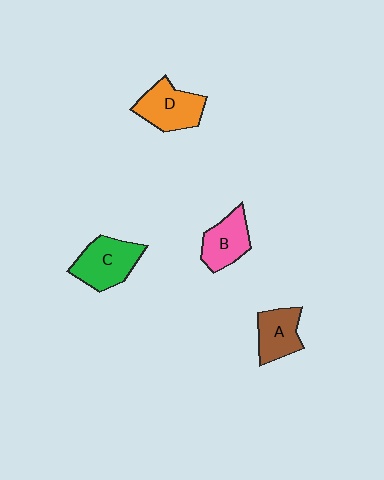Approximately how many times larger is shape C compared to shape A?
Approximately 1.3 times.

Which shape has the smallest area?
Shape A (brown).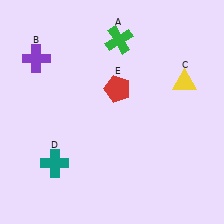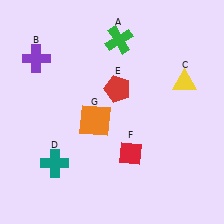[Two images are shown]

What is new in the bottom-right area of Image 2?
A red diamond (F) was added in the bottom-right area of Image 2.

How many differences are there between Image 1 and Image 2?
There are 2 differences between the two images.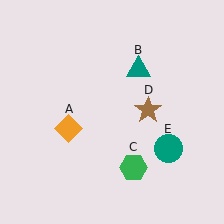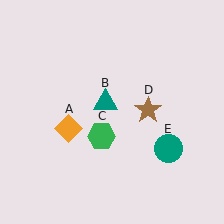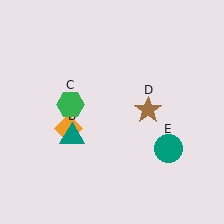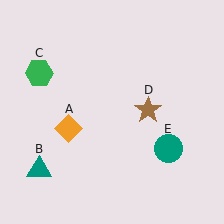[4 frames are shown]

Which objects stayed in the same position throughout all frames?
Orange diamond (object A) and brown star (object D) and teal circle (object E) remained stationary.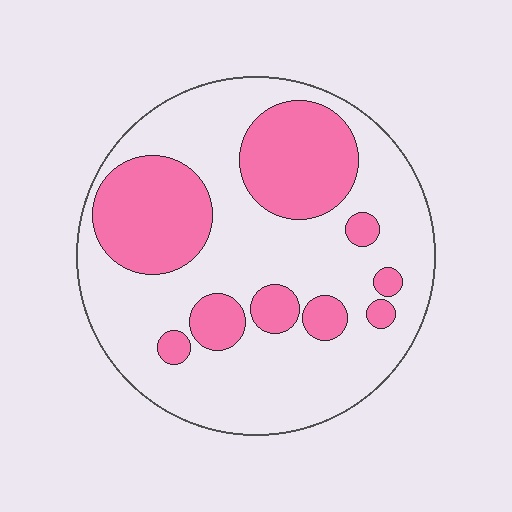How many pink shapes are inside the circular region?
9.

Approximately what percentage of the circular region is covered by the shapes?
Approximately 30%.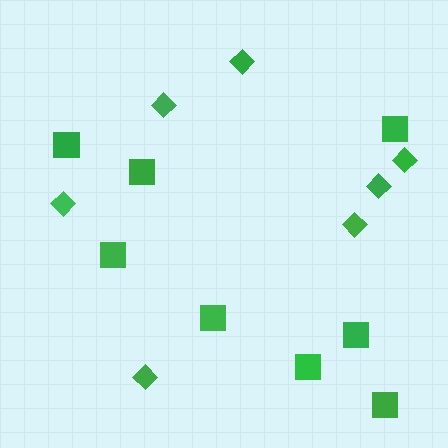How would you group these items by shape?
There are 2 groups: one group of squares (8) and one group of diamonds (7).